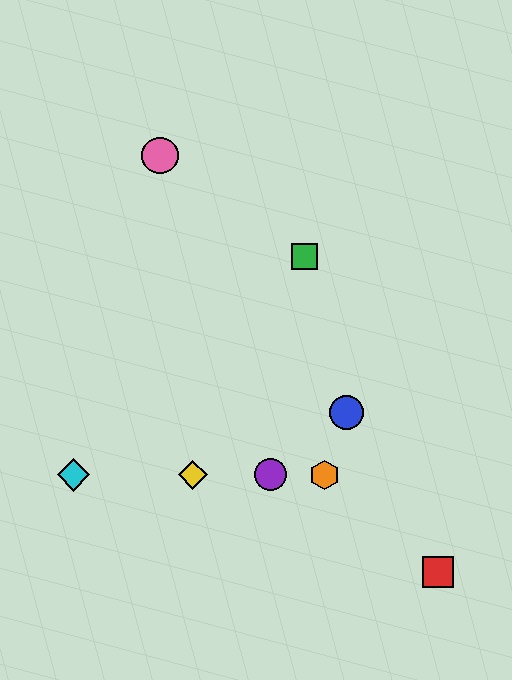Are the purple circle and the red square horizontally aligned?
No, the purple circle is at y≈475 and the red square is at y≈572.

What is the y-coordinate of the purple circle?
The purple circle is at y≈475.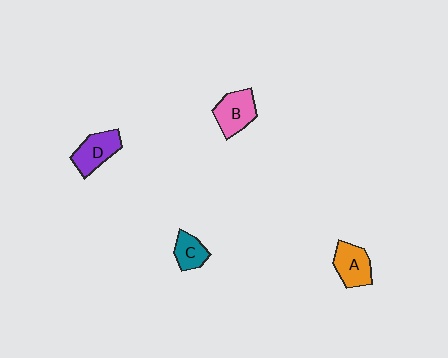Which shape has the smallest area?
Shape C (teal).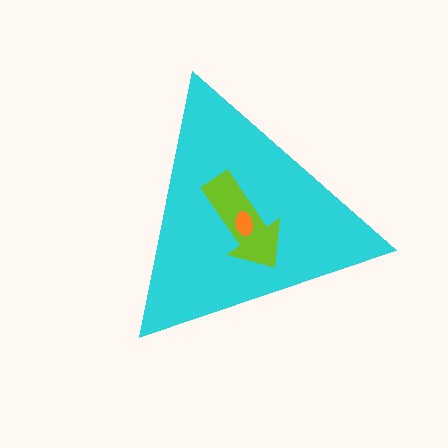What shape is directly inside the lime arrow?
The orange ellipse.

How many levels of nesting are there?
3.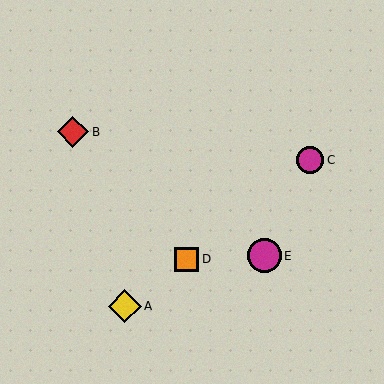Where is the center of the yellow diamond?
The center of the yellow diamond is at (125, 306).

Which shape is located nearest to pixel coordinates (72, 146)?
The red diamond (labeled B) at (73, 132) is nearest to that location.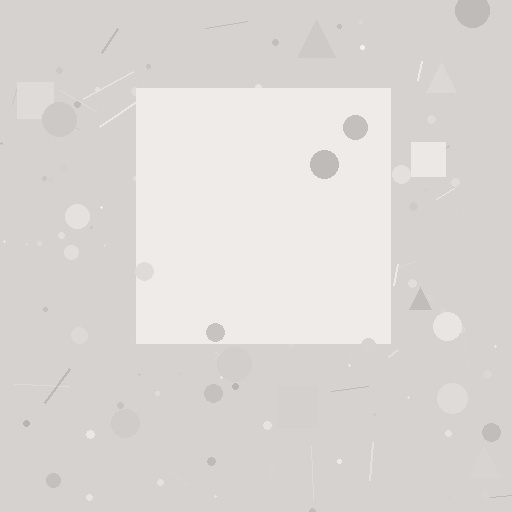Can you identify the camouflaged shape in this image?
The camouflaged shape is a square.